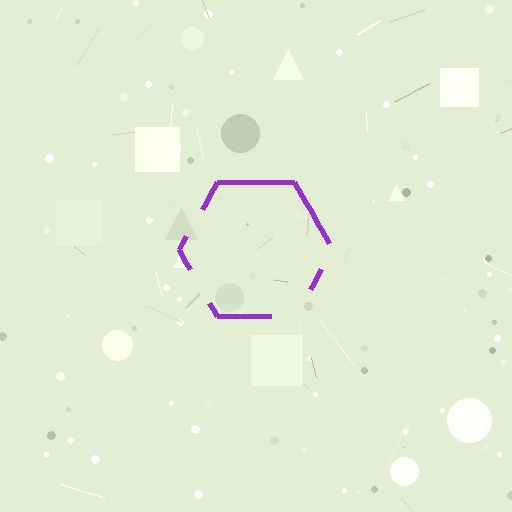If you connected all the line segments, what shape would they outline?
They would outline a hexagon.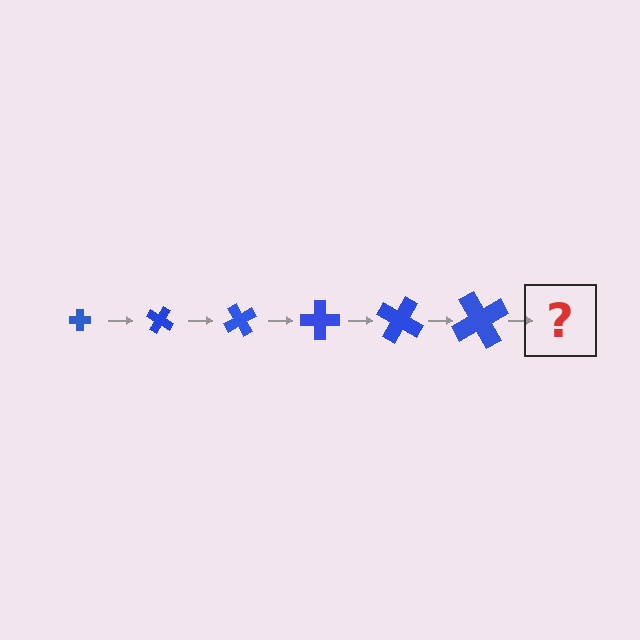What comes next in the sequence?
The next element should be a cross, larger than the previous one and rotated 180 degrees from the start.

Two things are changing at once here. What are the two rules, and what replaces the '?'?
The two rules are that the cross grows larger each step and it rotates 30 degrees each step. The '?' should be a cross, larger than the previous one and rotated 180 degrees from the start.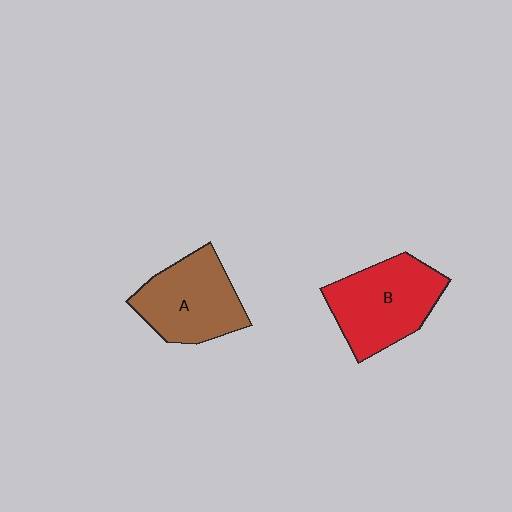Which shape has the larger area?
Shape B (red).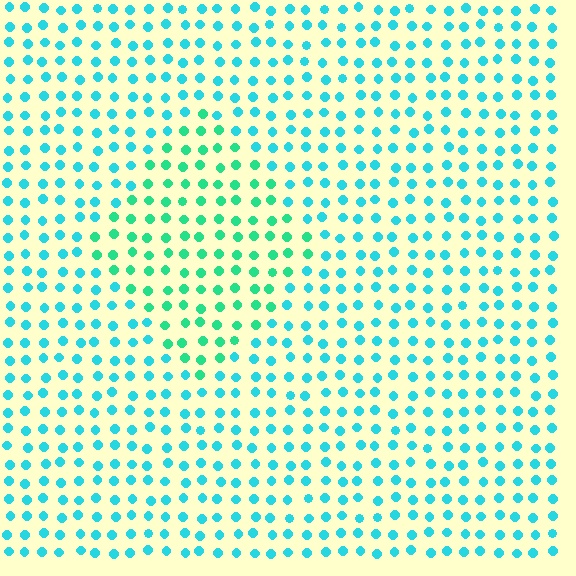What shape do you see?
I see a diamond.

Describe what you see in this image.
The image is filled with small cyan elements in a uniform arrangement. A diamond-shaped region is visible where the elements are tinted to a slightly different hue, forming a subtle color boundary.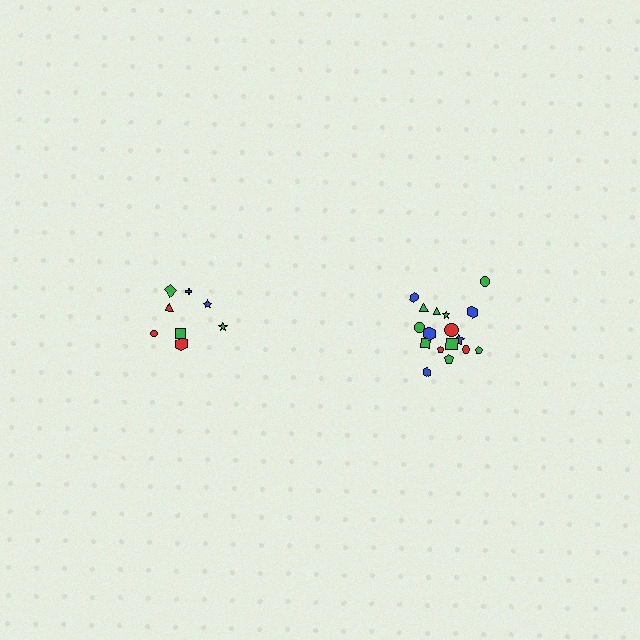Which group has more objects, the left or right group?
The right group.